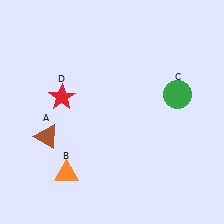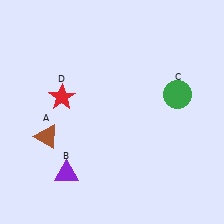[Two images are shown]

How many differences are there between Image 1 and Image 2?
There is 1 difference between the two images.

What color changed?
The triangle (B) changed from orange in Image 1 to purple in Image 2.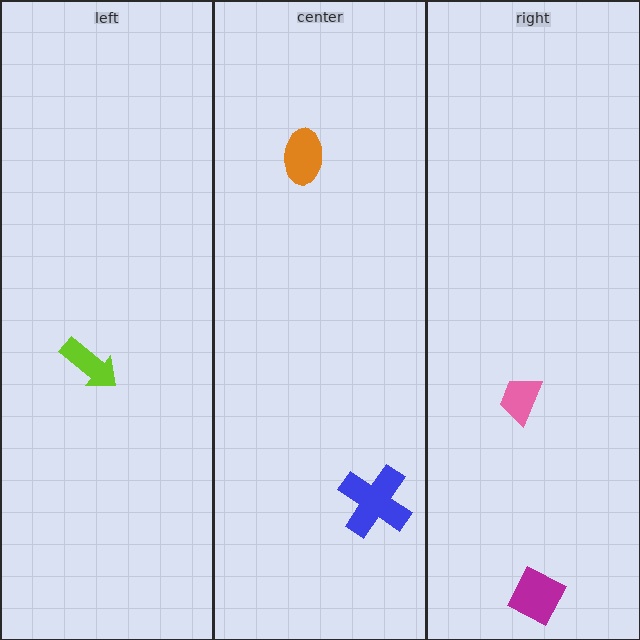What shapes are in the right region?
The magenta square, the pink trapezoid.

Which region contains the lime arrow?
The left region.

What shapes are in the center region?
The orange ellipse, the blue cross.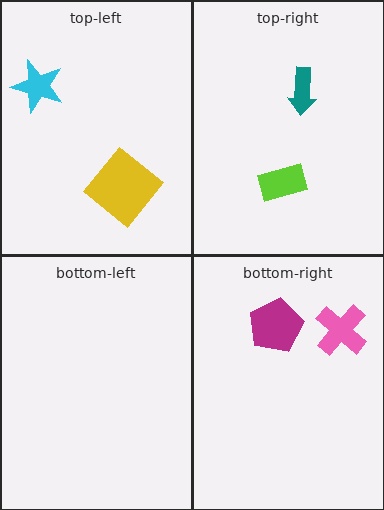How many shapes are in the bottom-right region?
2.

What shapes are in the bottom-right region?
The pink cross, the magenta pentagon.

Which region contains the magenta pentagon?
The bottom-right region.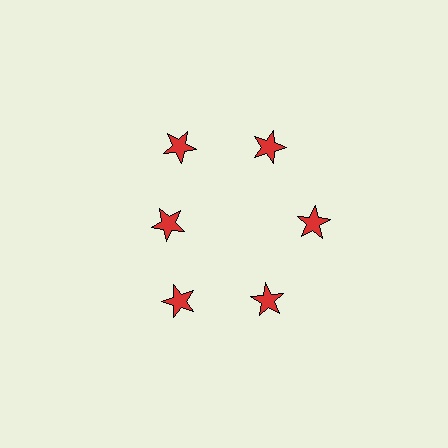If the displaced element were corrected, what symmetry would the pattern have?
It would have 6-fold rotational symmetry — the pattern would map onto itself every 60 degrees.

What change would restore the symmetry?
The symmetry would be restored by moving it outward, back onto the ring so that all 6 stars sit at equal angles and equal distance from the center.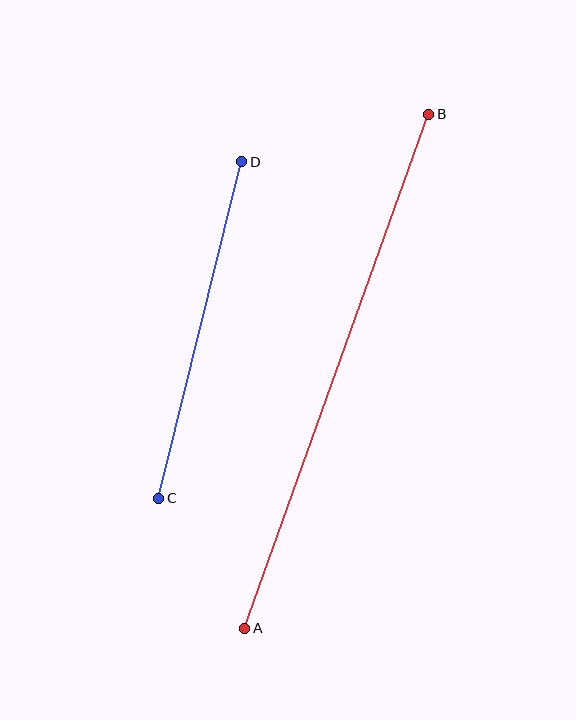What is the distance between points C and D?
The distance is approximately 346 pixels.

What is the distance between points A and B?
The distance is approximately 546 pixels.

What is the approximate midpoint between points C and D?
The midpoint is at approximately (200, 330) pixels.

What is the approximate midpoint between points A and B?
The midpoint is at approximately (337, 371) pixels.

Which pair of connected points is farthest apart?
Points A and B are farthest apart.